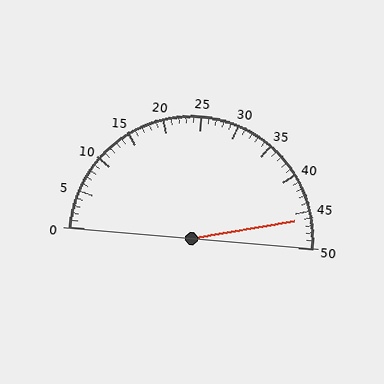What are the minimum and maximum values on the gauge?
The gauge ranges from 0 to 50.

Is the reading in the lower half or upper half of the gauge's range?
The reading is in the upper half of the range (0 to 50).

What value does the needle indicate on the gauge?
The needle indicates approximately 46.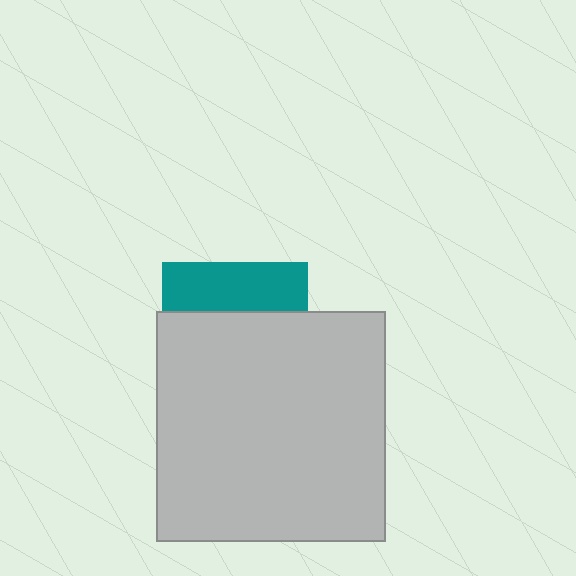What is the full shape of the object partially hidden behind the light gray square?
The partially hidden object is a teal square.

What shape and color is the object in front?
The object in front is a light gray square.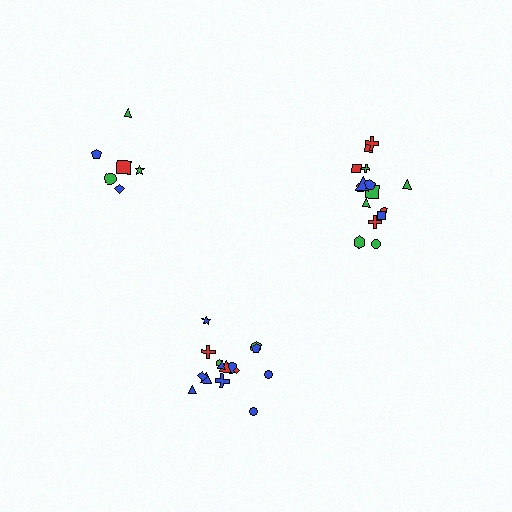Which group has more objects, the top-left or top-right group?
The top-right group.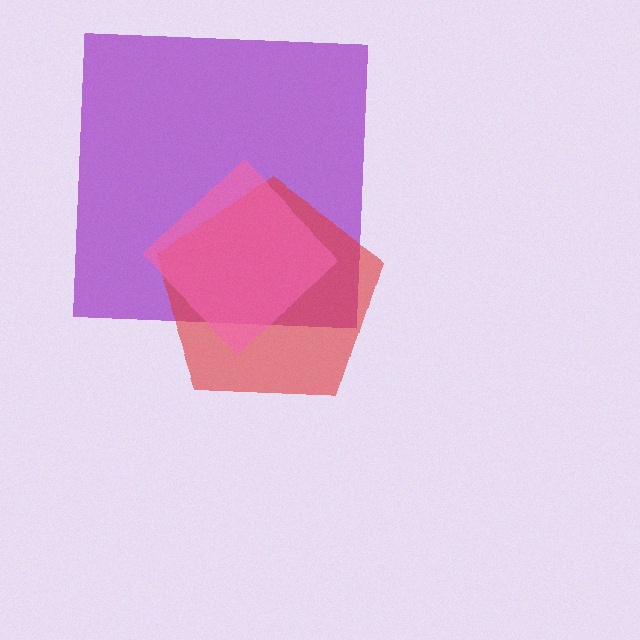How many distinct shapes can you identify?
There are 3 distinct shapes: a purple square, a red pentagon, a pink diamond.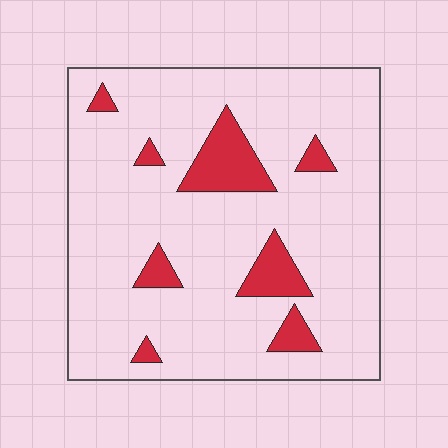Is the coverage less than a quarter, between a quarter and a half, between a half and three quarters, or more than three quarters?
Less than a quarter.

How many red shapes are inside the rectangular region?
8.